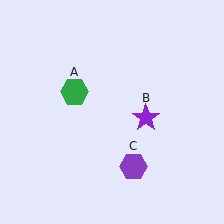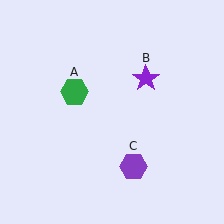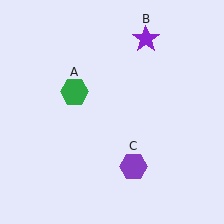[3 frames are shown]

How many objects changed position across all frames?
1 object changed position: purple star (object B).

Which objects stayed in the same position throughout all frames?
Green hexagon (object A) and purple hexagon (object C) remained stationary.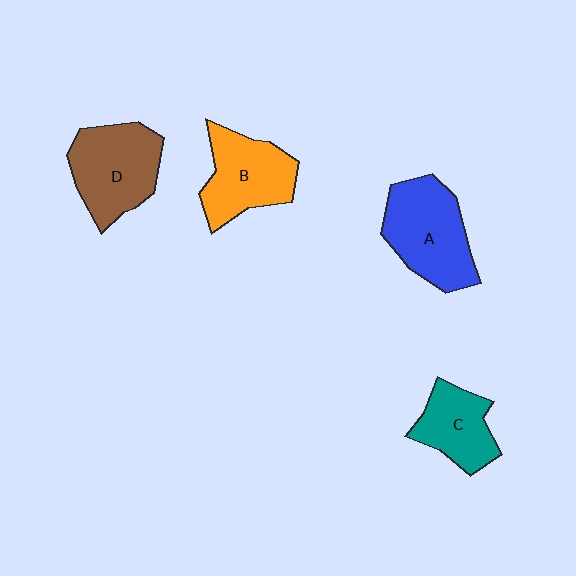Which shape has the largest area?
Shape A (blue).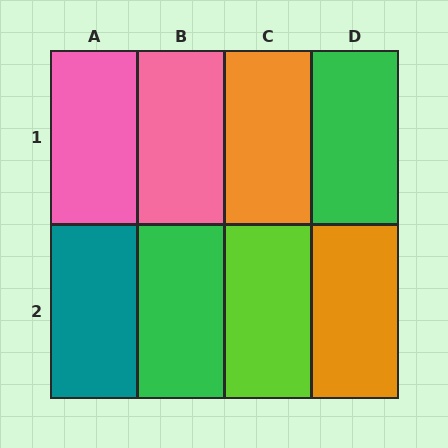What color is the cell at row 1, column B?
Pink.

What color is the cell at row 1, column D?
Green.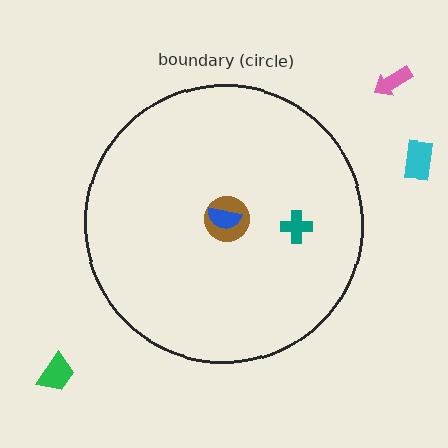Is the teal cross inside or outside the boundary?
Inside.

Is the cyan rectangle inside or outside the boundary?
Outside.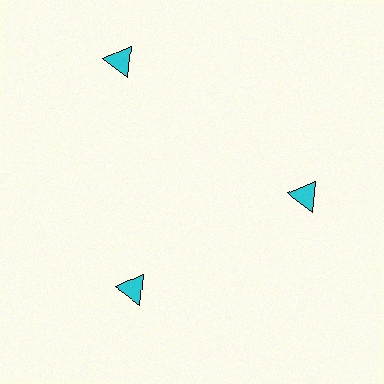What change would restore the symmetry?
The symmetry would be restored by moving it inward, back onto the ring so that all 3 triangles sit at equal angles and equal distance from the center.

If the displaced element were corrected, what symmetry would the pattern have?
It would have 3-fold rotational symmetry — the pattern would map onto itself every 120 degrees.